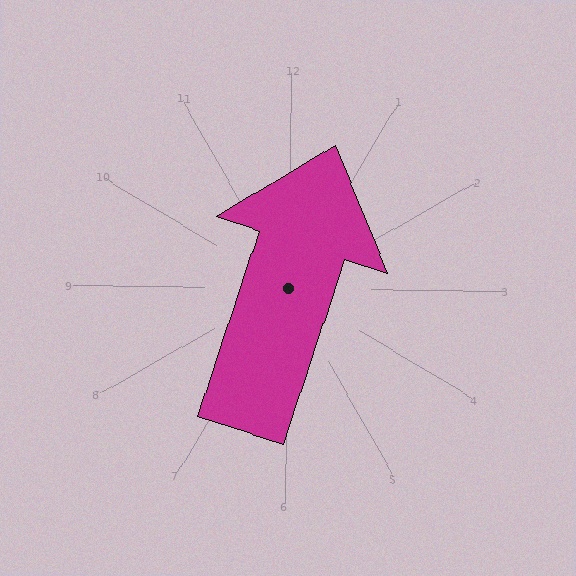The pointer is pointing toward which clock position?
Roughly 1 o'clock.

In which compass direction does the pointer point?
North.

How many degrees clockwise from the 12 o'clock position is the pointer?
Approximately 18 degrees.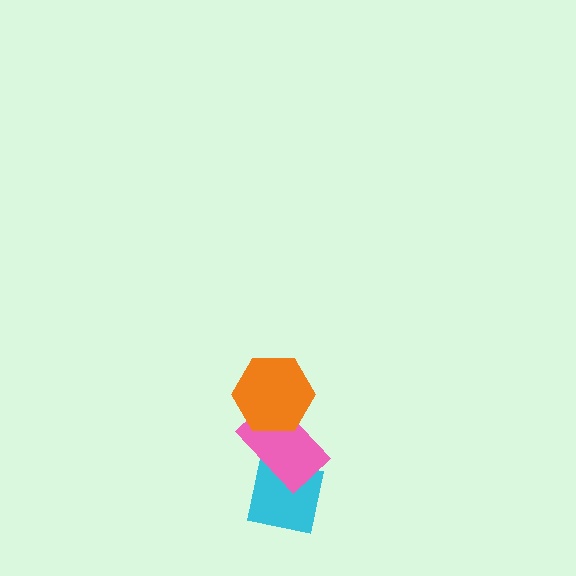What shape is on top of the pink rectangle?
The orange hexagon is on top of the pink rectangle.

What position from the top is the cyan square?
The cyan square is 3rd from the top.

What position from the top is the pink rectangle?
The pink rectangle is 2nd from the top.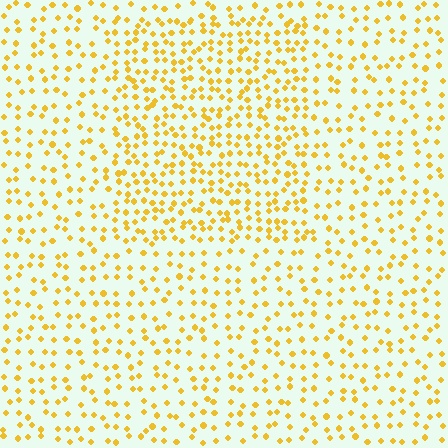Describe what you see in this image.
The image contains small yellow elements arranged at two different densities. A rectangle-shaped region is visible where the elements are more densely packed than the surrounding area.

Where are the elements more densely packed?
The elements are more densely packed inside the rectangle boundary.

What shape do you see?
I see a rectangle.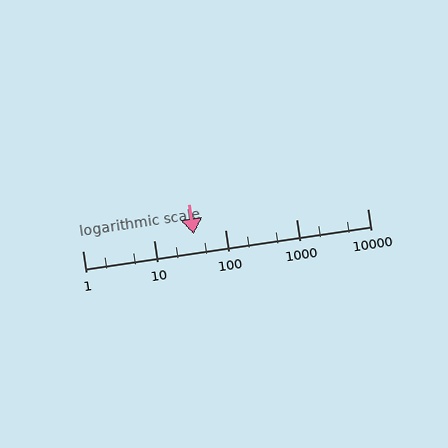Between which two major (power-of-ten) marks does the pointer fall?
The pointer is between 10 and 100.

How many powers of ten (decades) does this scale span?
The scale spans 4 decades, from 1 to 10000.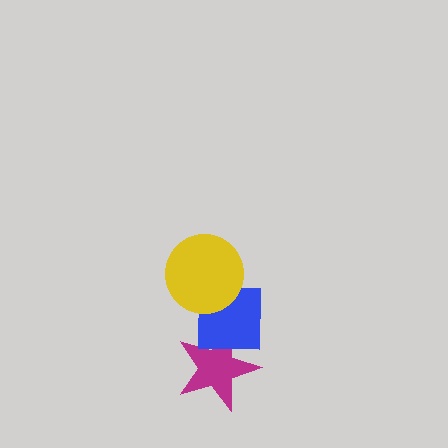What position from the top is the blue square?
The blue square is 2nd from the top.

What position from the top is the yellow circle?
The yellow circle is 1st from the top.